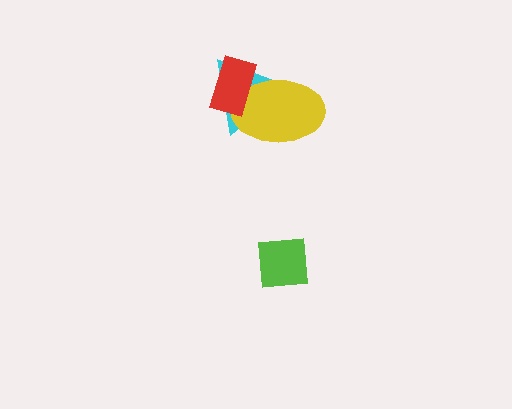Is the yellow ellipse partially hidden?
Yes, it is partially covered by another shape.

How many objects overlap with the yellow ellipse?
2 objects overlap with the yellow ellipse.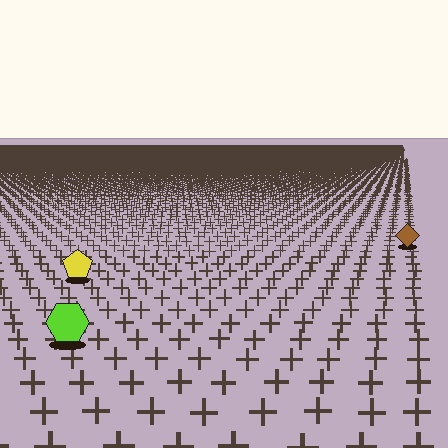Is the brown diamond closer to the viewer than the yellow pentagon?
No. The yellow pentagon is closer — you can tell from the texture gradient: the ground texture is coarser near it.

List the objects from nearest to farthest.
From nearest to farthest: the lime hexagon, the yellow pentagon, the brown diamond.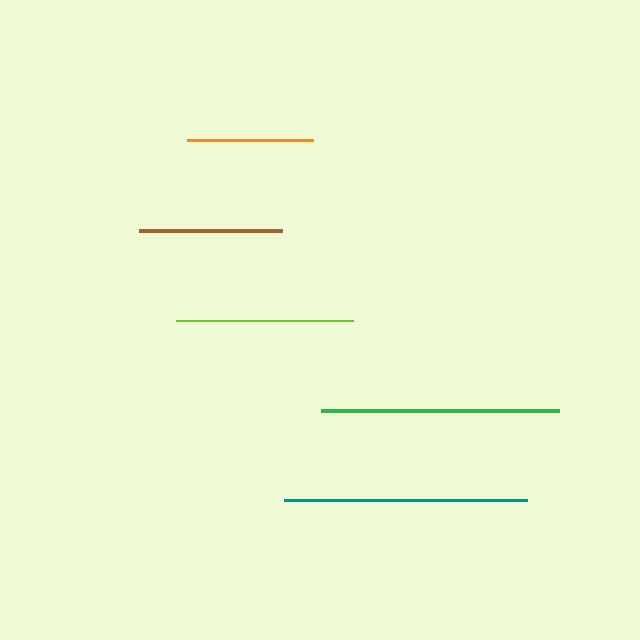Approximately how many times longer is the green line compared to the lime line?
The green line is approximately 1.3 times the length of the lime line.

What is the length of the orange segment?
The orange segment is approximately 126 pixels long.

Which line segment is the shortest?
The orange line is the shortest at approximately 126 pixels.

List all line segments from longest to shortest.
From longest to shortest: teal, green, lime, brown, orange.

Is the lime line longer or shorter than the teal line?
The teal line is longer than the lime line.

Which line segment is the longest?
The teal line is the longest at approximately 243 pixels.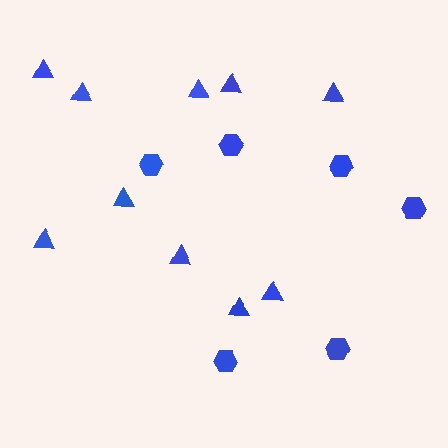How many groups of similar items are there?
There are 2 groups: one group of hexagons (6) and one group of triangles (10).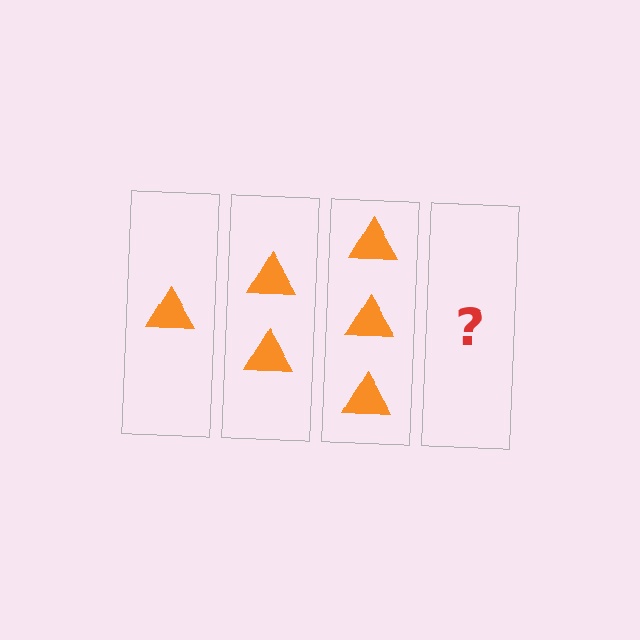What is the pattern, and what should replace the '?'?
The pattern is that each step adds one more triangle. The '?' should be 4 triangles.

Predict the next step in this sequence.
The next step is 4 triangles.